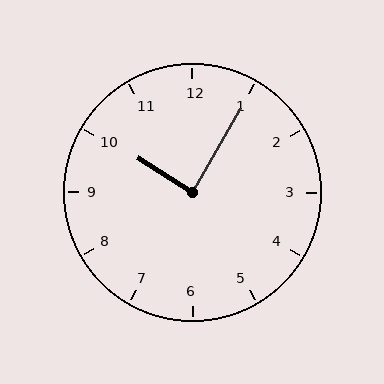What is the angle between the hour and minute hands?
Approximately 88 degrees.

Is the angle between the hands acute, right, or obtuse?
It is right.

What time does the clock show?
10:05.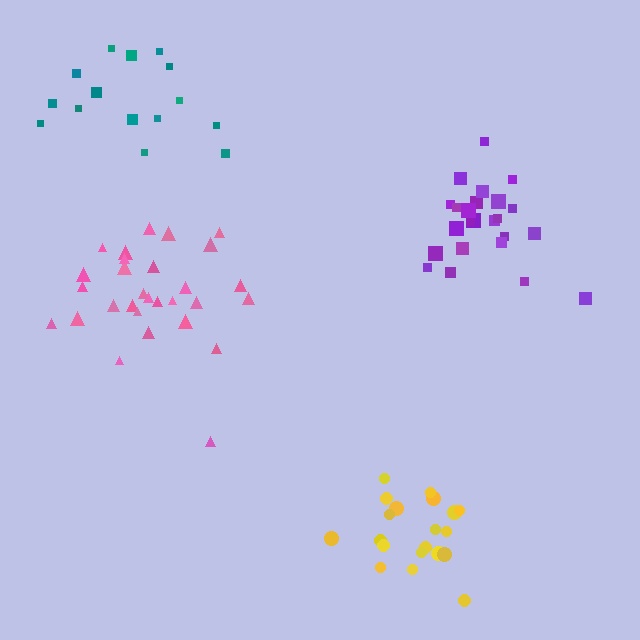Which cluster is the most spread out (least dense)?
Teal.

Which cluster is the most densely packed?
Yellow.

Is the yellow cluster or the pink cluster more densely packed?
Yellow.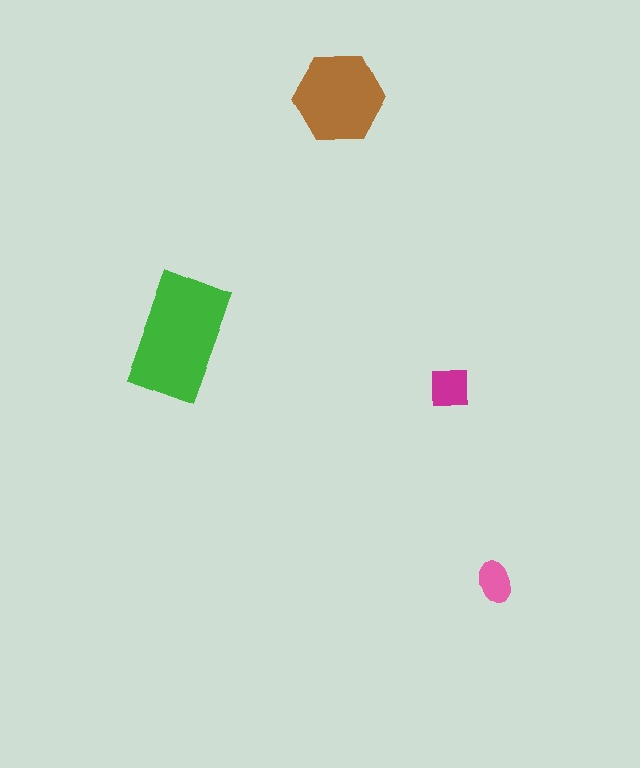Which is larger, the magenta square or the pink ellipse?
The magenta square.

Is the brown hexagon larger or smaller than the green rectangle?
Smaller.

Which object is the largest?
The green rectangle.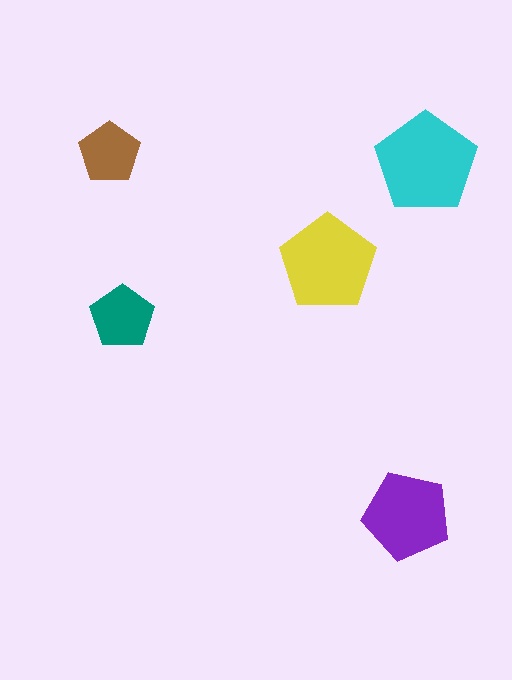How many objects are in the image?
There are 5 objects in the image.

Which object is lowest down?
The purple pentagon is bottommost.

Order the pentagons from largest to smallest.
the cyan one, the yellow one, the purple one, the teal one, the brown one.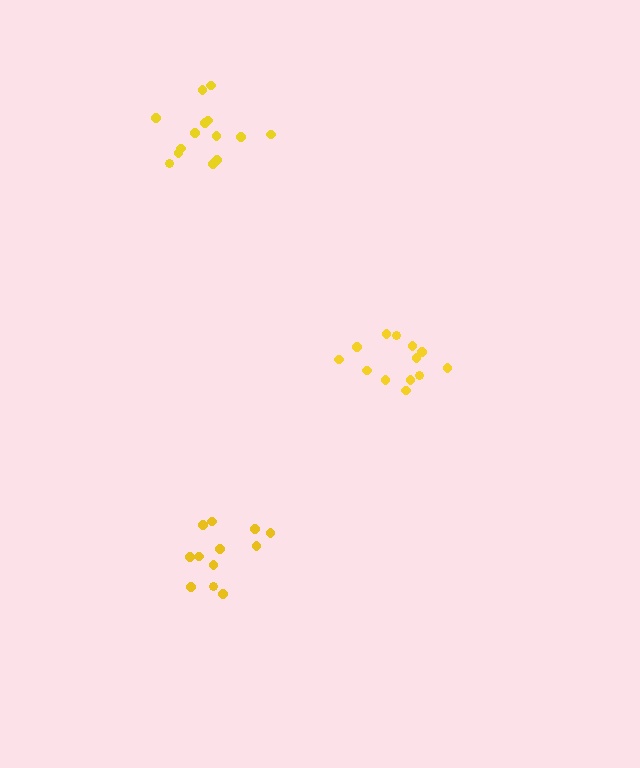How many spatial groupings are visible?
There are 3 spatial groupings.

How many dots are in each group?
Group 1: 12 dots, Group 2: 13 dots, Group 3: 14 dots (39 total).